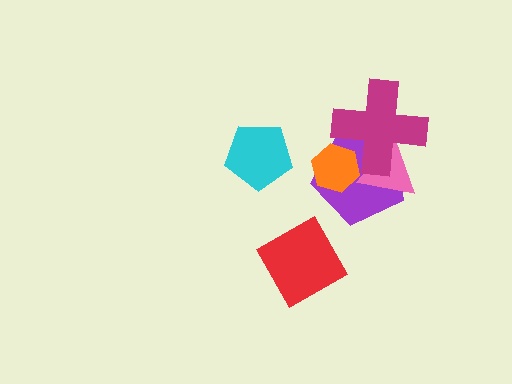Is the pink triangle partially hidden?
Yes, it is partially covered by another shape.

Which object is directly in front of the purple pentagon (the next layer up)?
The orange hexagon is directly in front of the purple pentagon.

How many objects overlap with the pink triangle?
3 objects overlap with the pink triangle.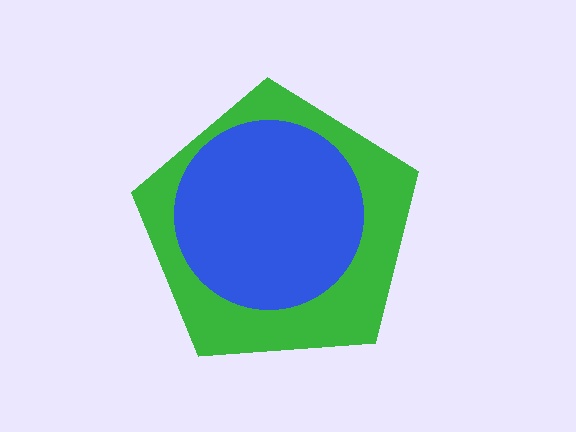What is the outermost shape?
The green pentagon.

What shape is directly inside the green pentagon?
The blue circle.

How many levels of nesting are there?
2.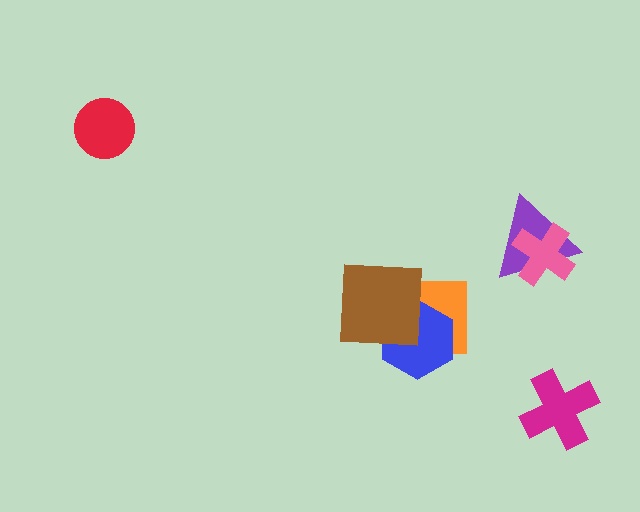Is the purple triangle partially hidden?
Yes, it is partially covered by another shape.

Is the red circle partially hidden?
No, no other shape covers it.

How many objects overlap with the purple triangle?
1 object overlaps with the purple triangle.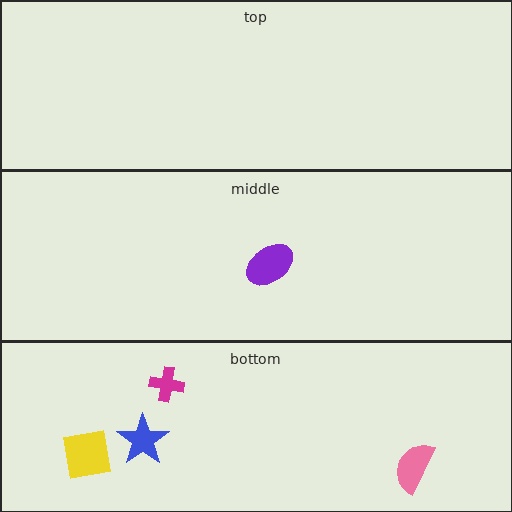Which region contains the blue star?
The bottom region.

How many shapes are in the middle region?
1.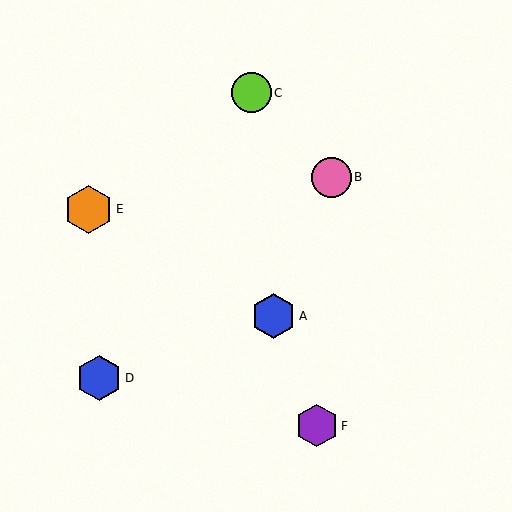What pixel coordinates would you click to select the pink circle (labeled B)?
Click at (331, 177) to select the pink circle B.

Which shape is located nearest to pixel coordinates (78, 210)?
The orange hexagon (labeled E) at (89, 209) is nearest to that location.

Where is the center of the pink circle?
The center of the pink circle is at (331, 177).